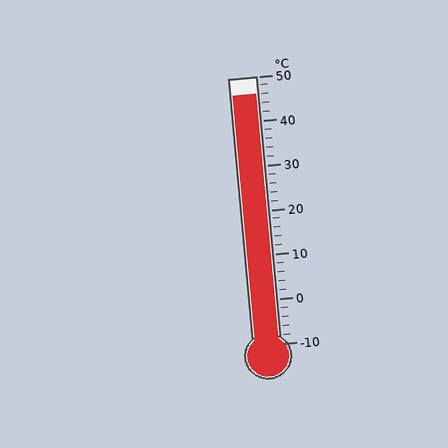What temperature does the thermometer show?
The thermometer shows approximately 46°C.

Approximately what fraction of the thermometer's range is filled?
The thermometer is filled to approximately 95% of its range.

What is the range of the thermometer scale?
The thermometer scale ranges from -10°C to 50°C.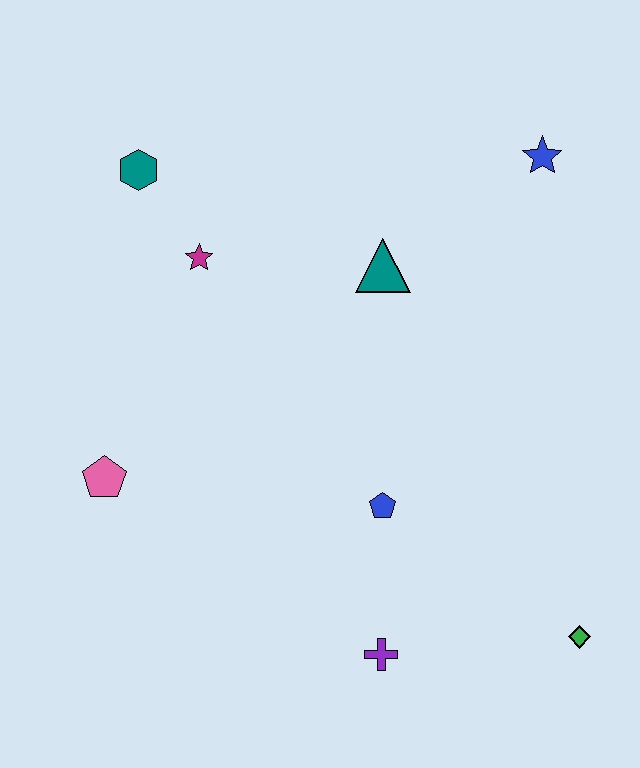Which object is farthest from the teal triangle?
The green diamond is farthest from the teal triangle.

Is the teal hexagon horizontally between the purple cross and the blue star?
No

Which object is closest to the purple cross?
The blue pentagon is closest to the purple cross.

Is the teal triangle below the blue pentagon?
No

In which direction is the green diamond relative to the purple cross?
The green diamond is to the right of the purple cross.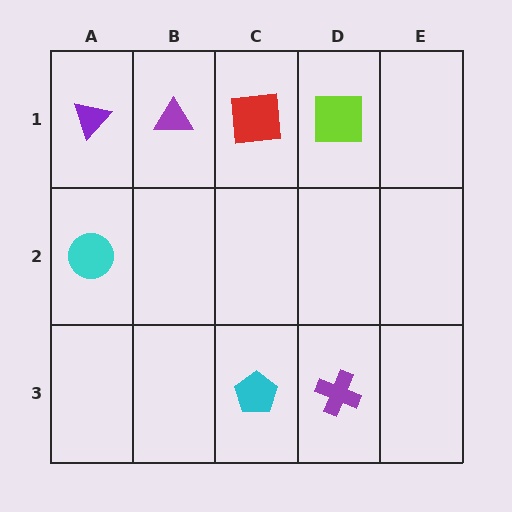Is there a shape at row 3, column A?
No, that cell is empty.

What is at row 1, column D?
A lime square.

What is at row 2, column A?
A cyan circle.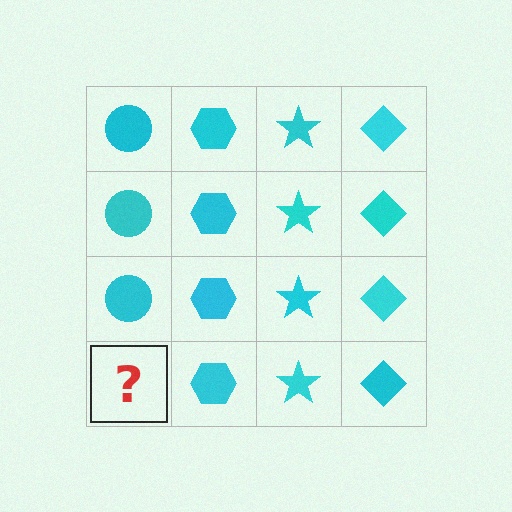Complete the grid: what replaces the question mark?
The question mark should be replaced with a cyan circle.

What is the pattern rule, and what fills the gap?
The rule is that each column has a consistent shape. The gap should be filled with a cyan circle.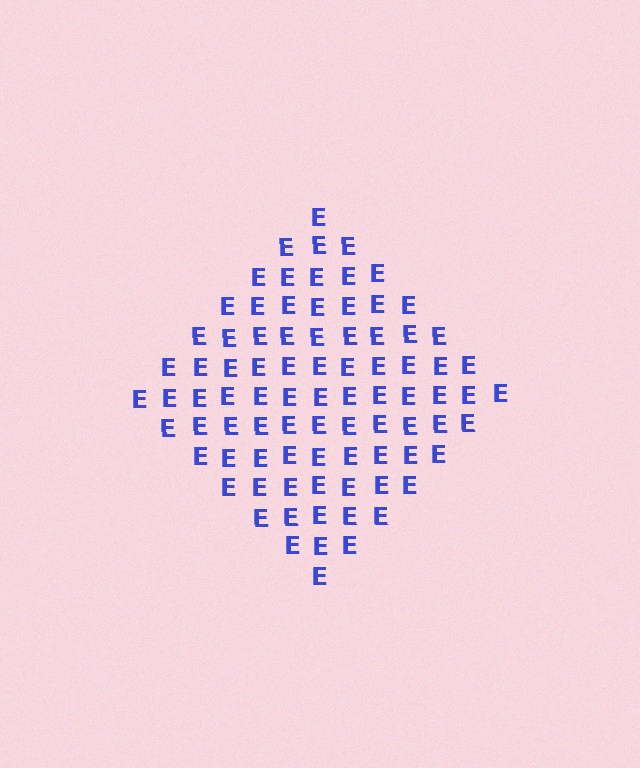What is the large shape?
The large shape is a diamond.